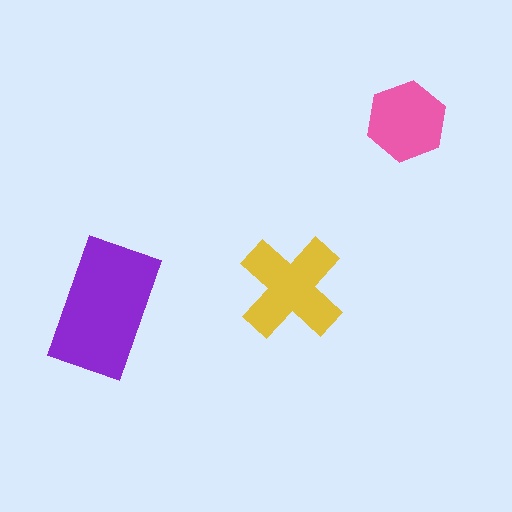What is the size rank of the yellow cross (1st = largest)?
2nd.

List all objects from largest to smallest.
The purple rectangle, the yellow cross, the pink hexagon.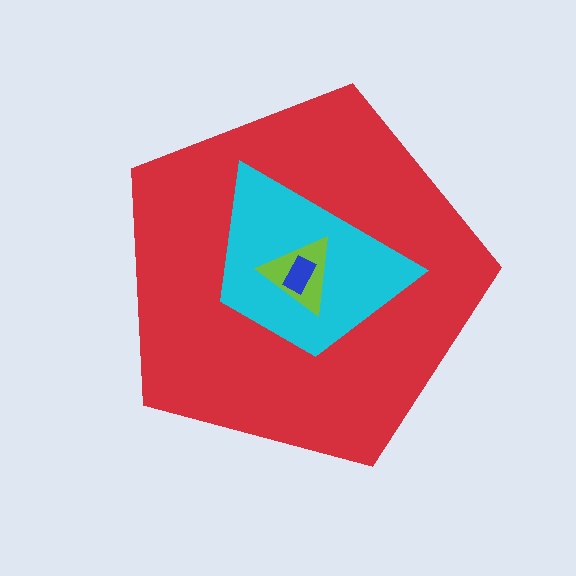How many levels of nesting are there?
4.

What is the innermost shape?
The blue rectangle.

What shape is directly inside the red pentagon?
The cyan trapezoid.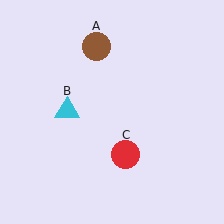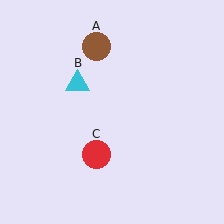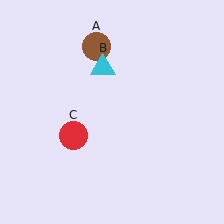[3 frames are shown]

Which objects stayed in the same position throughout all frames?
Brown circle (object A) remained stationary.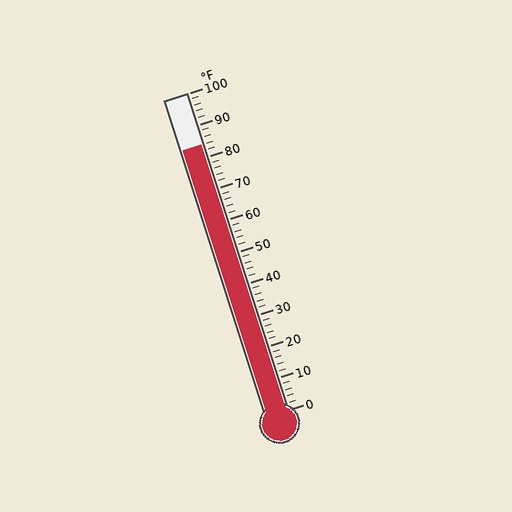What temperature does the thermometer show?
The thermometer shows approximately 84°F.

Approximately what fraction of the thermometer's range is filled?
The thermometer is filled to approximately 85% of its range.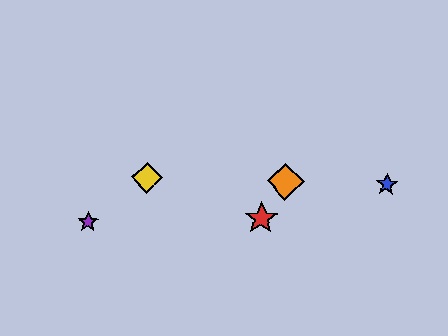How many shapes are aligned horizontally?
4 shapes (the blue star, the green diamond, the yellow diamond, the orange diamond) are aligned horizontally.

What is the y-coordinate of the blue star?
The blue star is at y≈184.